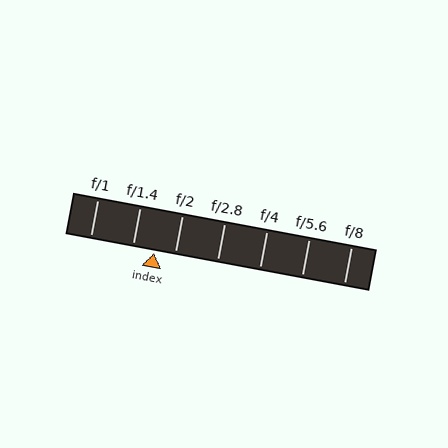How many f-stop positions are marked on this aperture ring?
There are 7 f-stop positions marked.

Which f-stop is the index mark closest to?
The index mark is closest to f/2.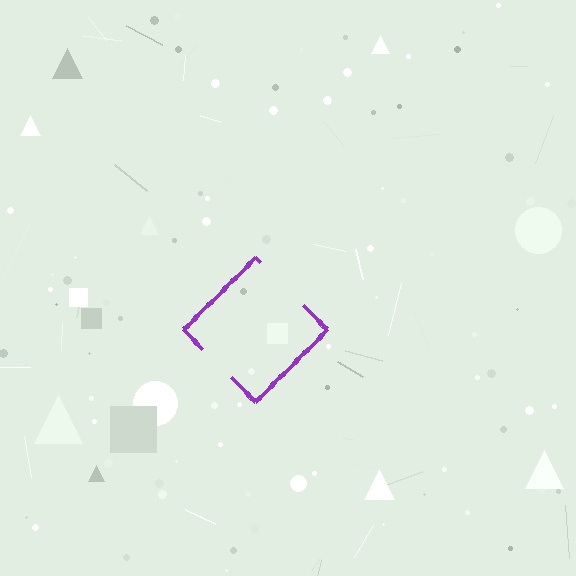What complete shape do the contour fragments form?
The contour fragments form a diamond.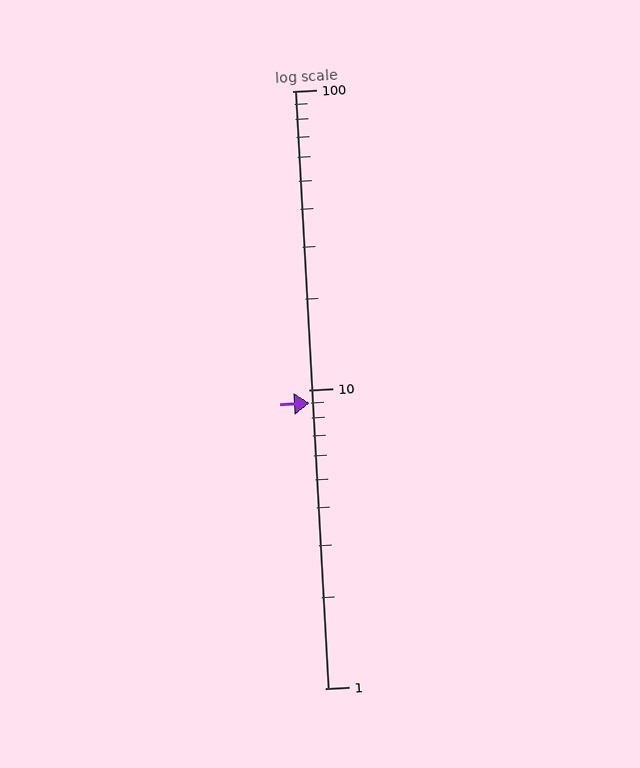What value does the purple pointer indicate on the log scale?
The pointer indicates approximately 9.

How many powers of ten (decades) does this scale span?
The scale spans 2 decades, from 1 to 100.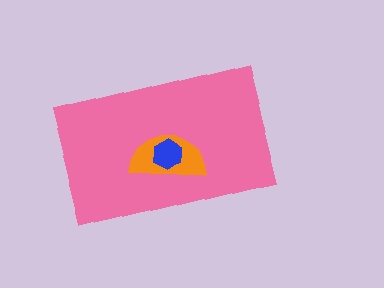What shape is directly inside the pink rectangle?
The orange semicircle.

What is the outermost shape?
The pink rectangle.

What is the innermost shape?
The blue hexagon.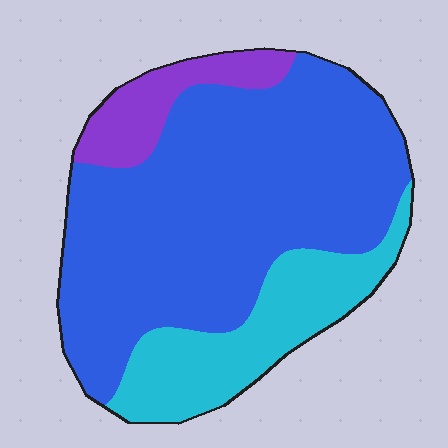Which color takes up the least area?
Purple, at roughly 10%.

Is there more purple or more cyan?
Cyan.